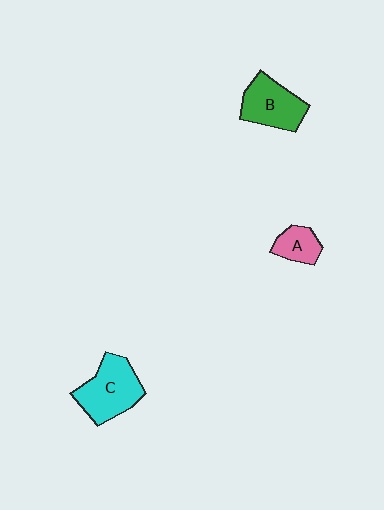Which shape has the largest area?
Shape C (cyan).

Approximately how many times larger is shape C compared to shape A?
Approximately 2.2 times.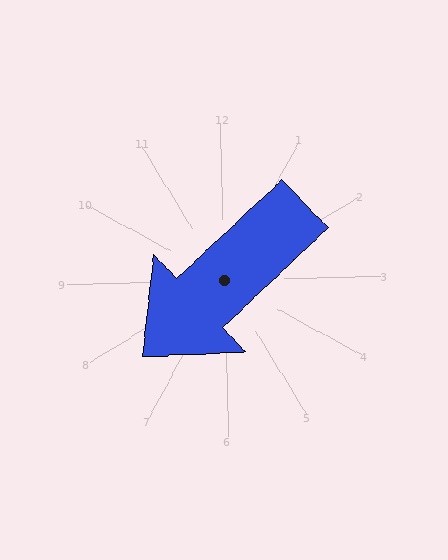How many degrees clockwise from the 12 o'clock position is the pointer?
Approximately 228 degrees.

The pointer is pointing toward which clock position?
Roughly 8 o'clock.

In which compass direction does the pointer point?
Southwest.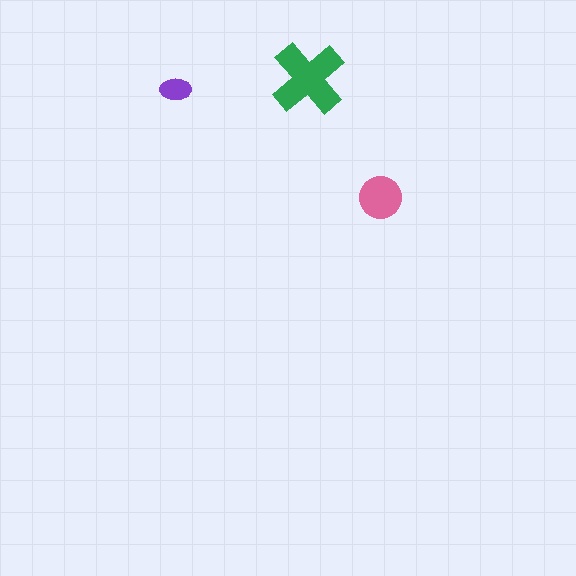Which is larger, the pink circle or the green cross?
The green cross.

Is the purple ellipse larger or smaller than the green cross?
Smaller.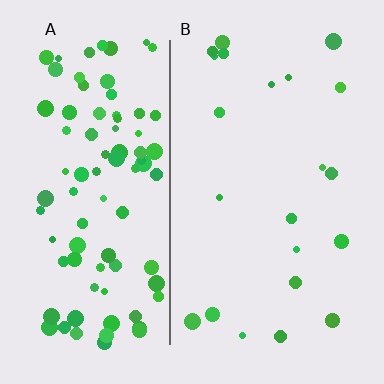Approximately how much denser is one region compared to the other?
Approximately 4.1× — region A over region B.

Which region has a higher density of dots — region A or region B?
A (the left).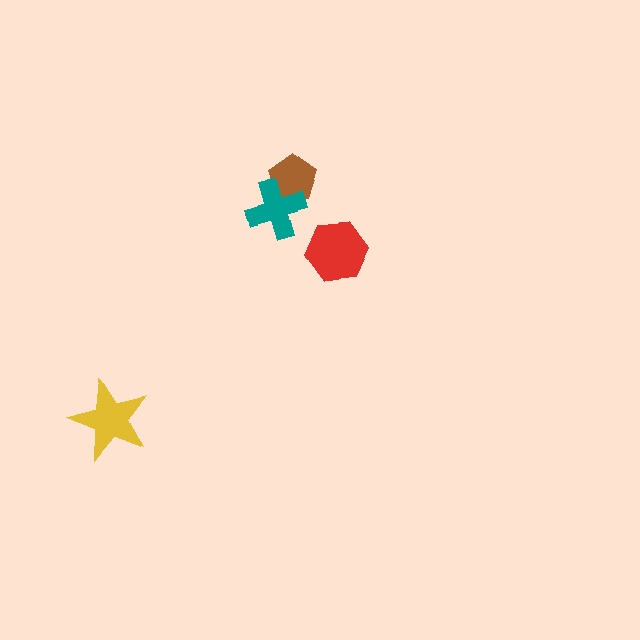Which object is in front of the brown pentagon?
The teal cross is in front of the brown pentagon.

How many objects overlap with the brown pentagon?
1 object overlaps with the brown pentagon.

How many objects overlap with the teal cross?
1 object overlaps with the teal cross.